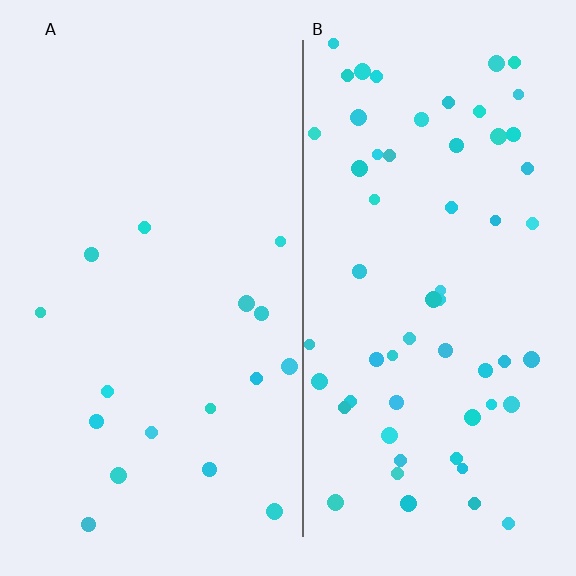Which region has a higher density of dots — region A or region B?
B (the right).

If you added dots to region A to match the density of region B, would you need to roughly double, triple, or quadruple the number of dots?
Approximately quadruple.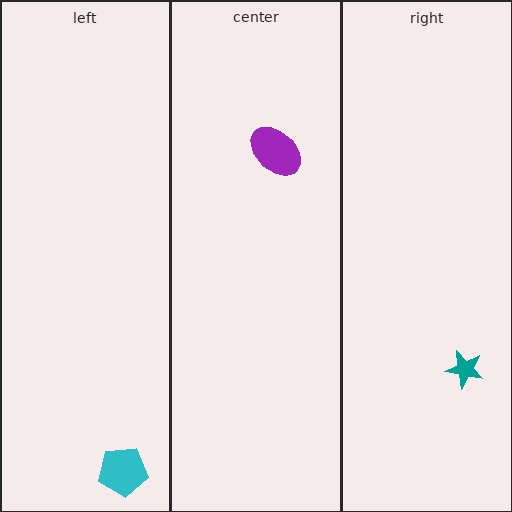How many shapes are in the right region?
1.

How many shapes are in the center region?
1.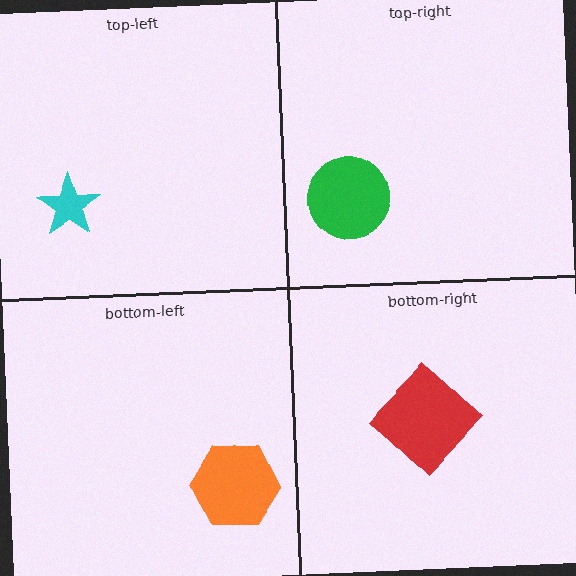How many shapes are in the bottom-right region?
1.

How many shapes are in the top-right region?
1.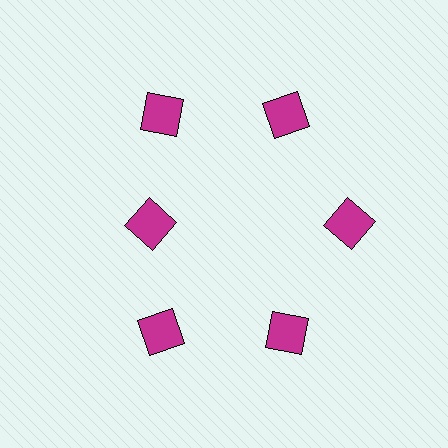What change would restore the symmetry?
The symmetry would be restored by moving it outward, back onto the ring so that all 6 squares sit at equal angles and equal distance from the center.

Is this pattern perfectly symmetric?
No. The 6 magenta squares are arranged in a ring, but one element near the 9 o'clock position is pulled inward toward the center, breaking the 6-fold rotational symmetry.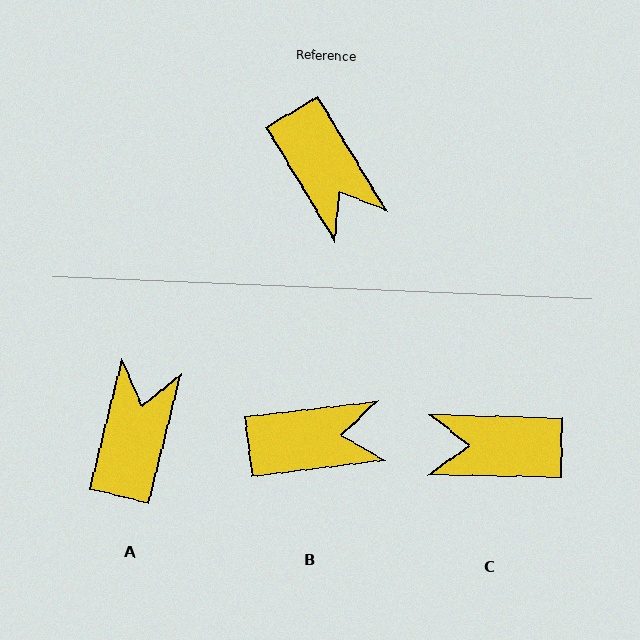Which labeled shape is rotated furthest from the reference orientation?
A, about 135 degrees away.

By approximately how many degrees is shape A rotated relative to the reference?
Approximately 135 degrees counter-clockwise.